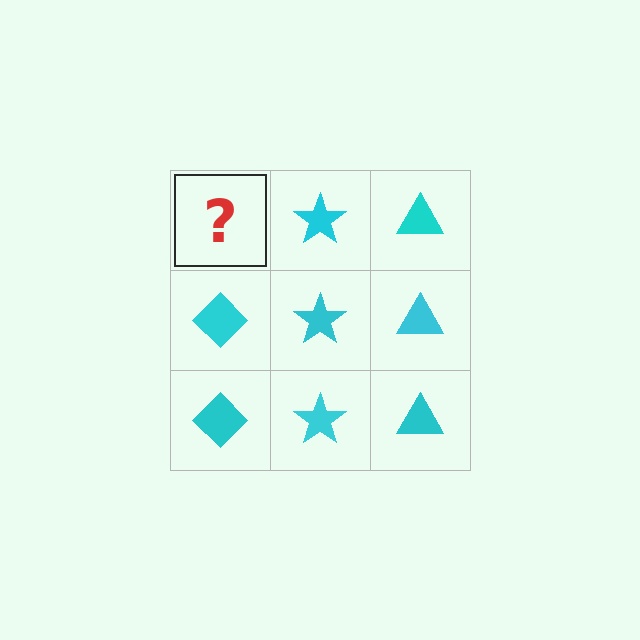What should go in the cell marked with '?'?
The missing cell should contain a cyan diamond.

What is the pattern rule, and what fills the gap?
The rule is that each column has a consistent shape. The gap should be filled with a cyan diamond.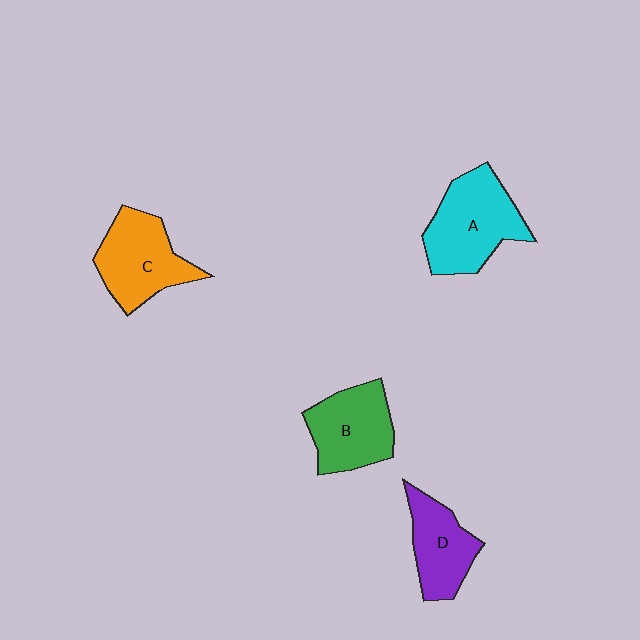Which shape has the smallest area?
Shape D (purple).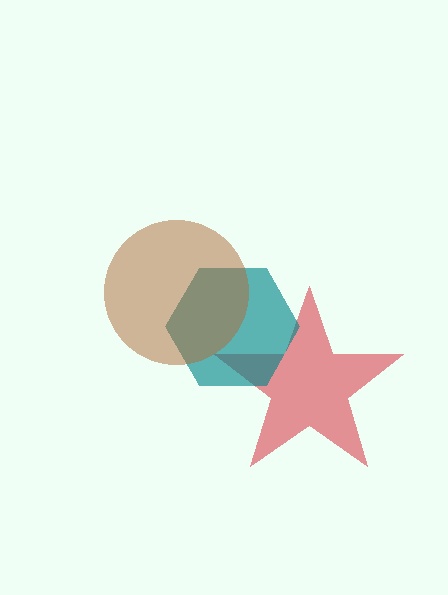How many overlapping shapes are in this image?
There are 3 overlapping shapes in the image.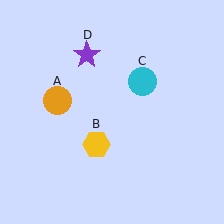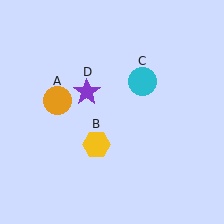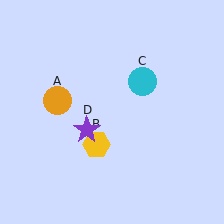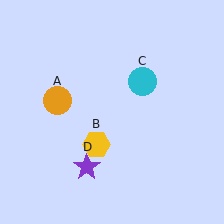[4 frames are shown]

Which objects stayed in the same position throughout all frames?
Orange circle (object A) and yellow hexagon (object B) and cyan circle (object C) remained stationary.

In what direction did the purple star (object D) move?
The purple star (object D) moved down.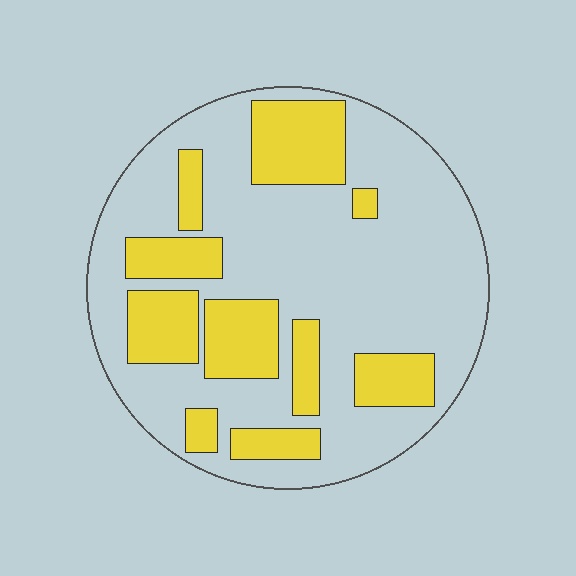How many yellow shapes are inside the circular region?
10.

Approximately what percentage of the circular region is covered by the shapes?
Approximately 30%.